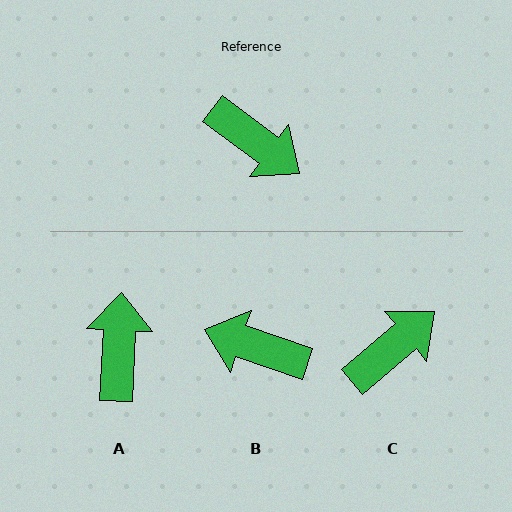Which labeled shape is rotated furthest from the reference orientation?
B, about 162 degrees away.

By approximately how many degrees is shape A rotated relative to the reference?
Approximately 124 degrees counter-clockwise.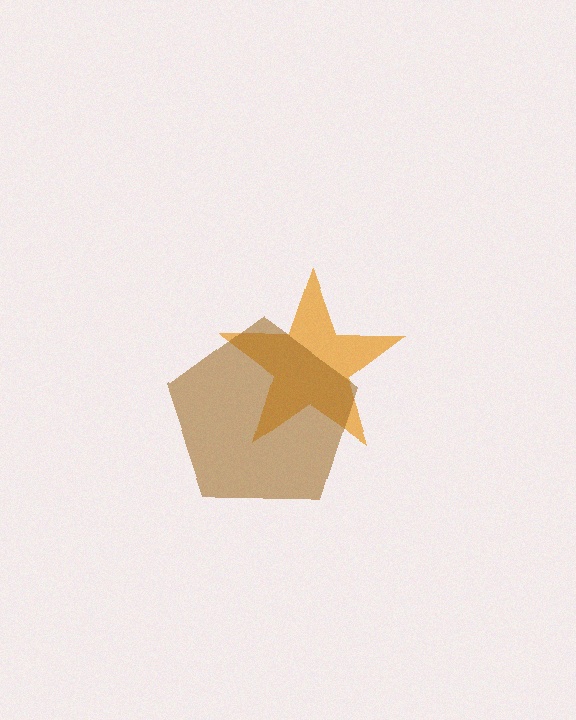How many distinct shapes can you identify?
There are 2 distinct shapes: an orange star, a brown pentagon.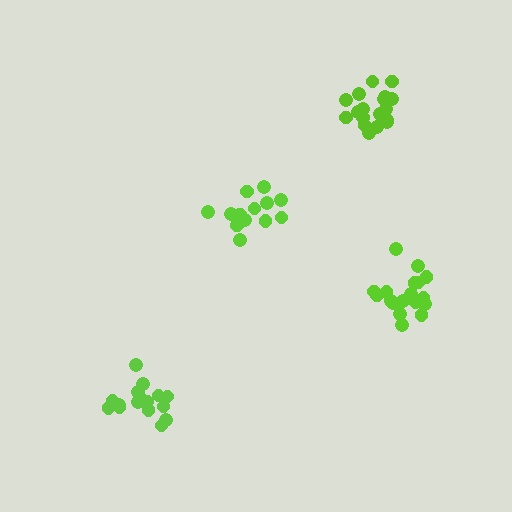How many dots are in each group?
Group 1: 14 dots, Group 2: 19 dots, Group 3: 16 dots, Group 4: 18 dots (67 total).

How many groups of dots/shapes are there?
There are 4 groups.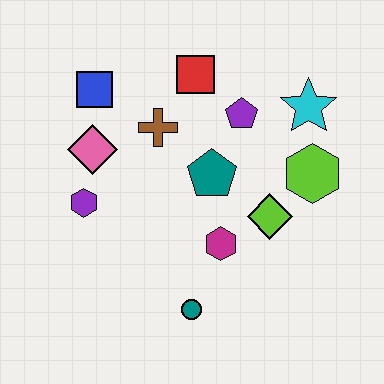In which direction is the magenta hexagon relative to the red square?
The magenta hexagon is below the red square.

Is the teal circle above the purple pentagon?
No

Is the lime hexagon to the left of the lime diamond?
No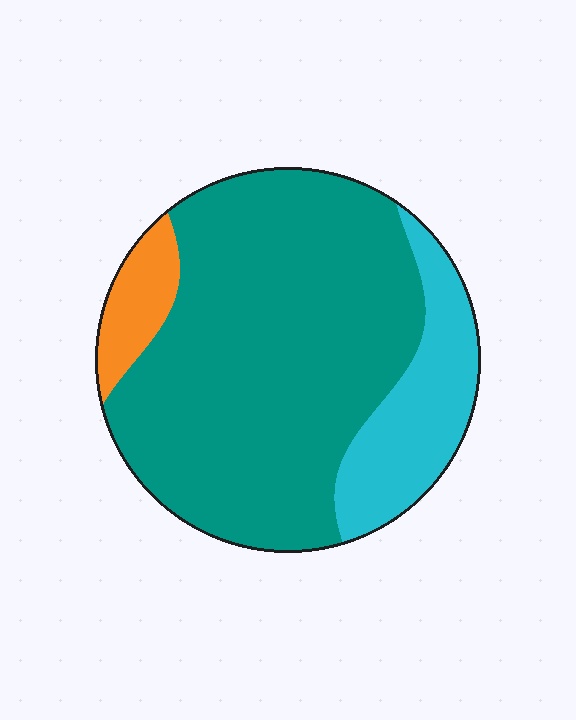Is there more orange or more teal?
Teal.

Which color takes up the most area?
Teal, at roughly 75%.